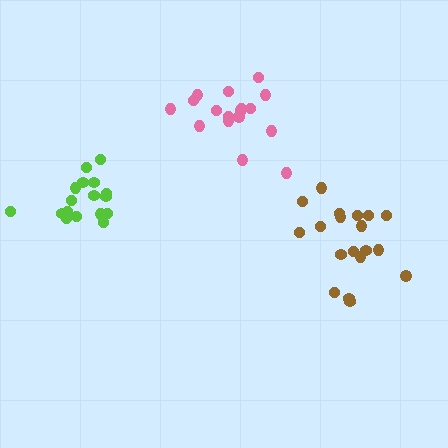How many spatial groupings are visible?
There are 3 spatial groupings.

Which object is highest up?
The pink cluster is topmost.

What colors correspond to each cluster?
The clusters are colored: brown, lime, pink.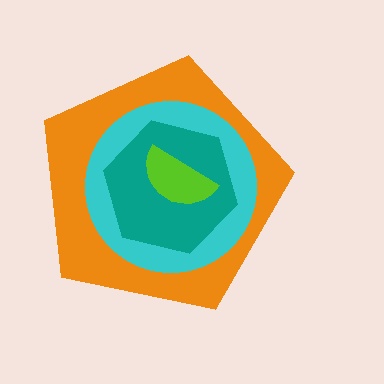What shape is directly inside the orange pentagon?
The cyan circle.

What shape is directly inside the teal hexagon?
The lime semicircle.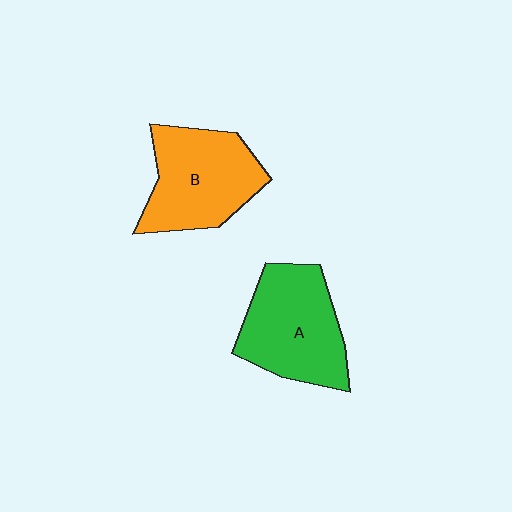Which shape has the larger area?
Shape A (green).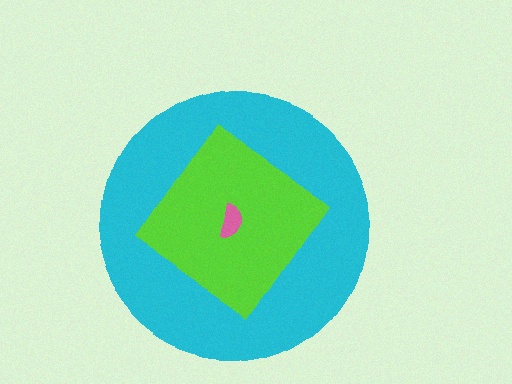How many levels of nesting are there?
3.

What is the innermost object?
The pink semicircle.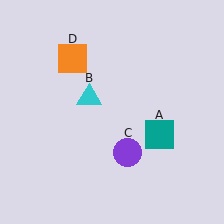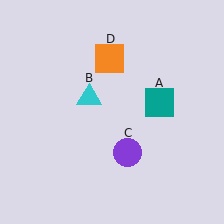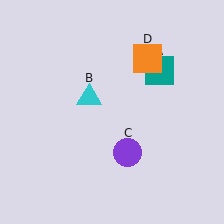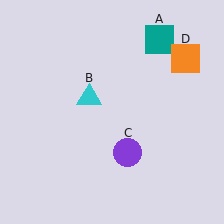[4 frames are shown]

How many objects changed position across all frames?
2 objects changed position: teal square (object A), orange square (object D).